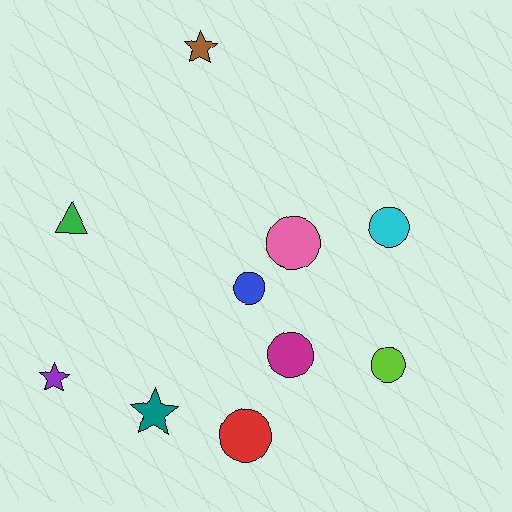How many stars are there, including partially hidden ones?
There are 3 stars.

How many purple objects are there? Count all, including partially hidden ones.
There is 1 purple object.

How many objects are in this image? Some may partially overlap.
There are 10 objects.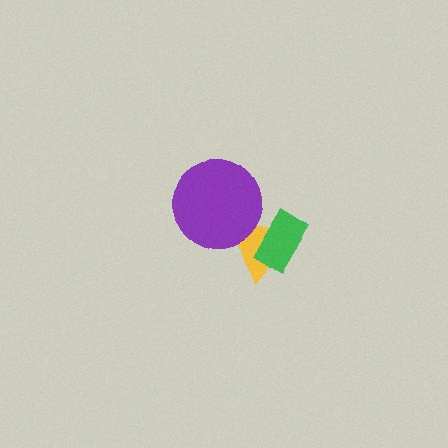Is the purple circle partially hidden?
No, no other shape covers it.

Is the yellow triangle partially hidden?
Yes, it is partially covered by another shape.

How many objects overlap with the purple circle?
1 object overlaps with the purple circle.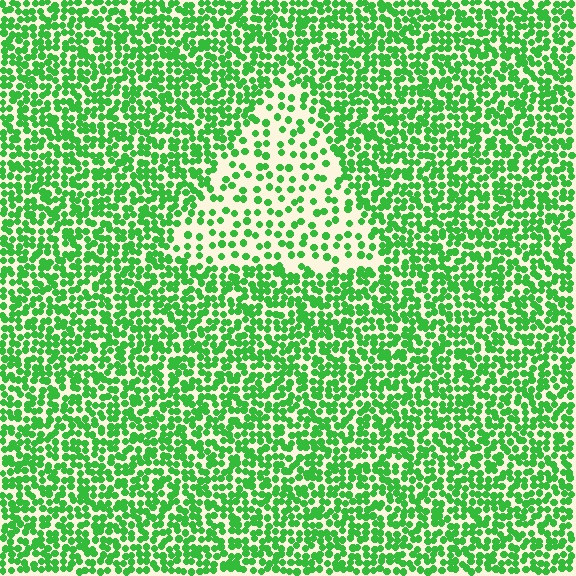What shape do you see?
I see a triangle.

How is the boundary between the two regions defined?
The boundary is defined by a change in element density (approximately 2.3x ratio). All elements are the same color, size, and shape.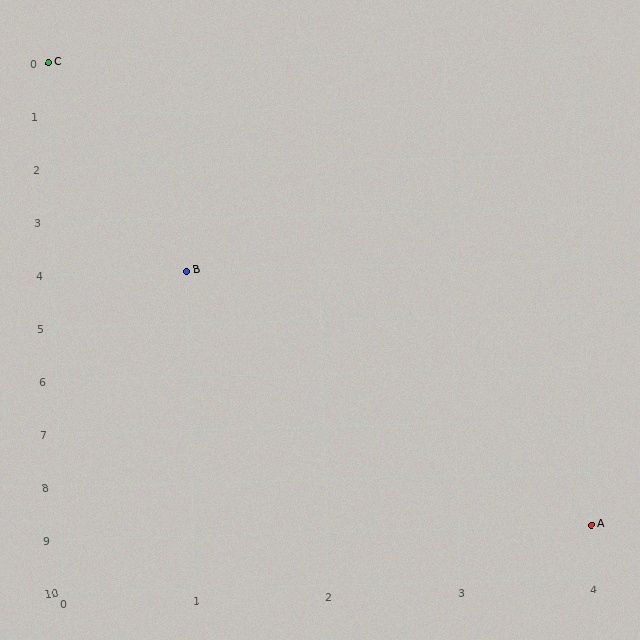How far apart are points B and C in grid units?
Points B and C are 1 column and 4 rows apart (about 4.1 grid units diagonally).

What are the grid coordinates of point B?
Point B is at grid coordinates (1, 4).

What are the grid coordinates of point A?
Point A is at grid coordinates (4, 9).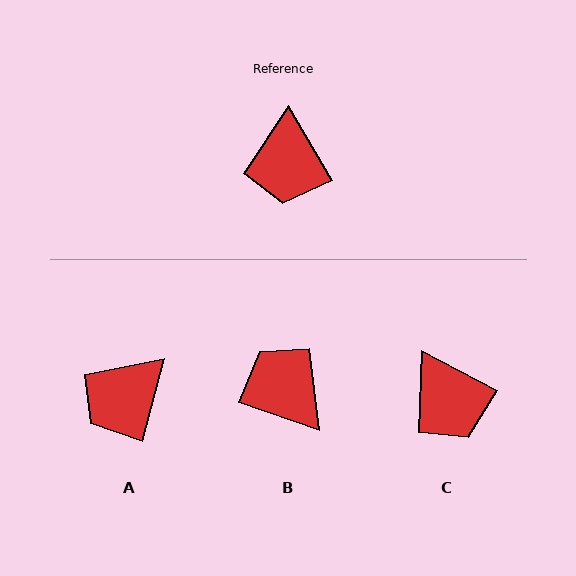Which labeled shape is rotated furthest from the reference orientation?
B, about 139 degrees away.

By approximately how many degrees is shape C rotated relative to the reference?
Approximately 32 degrees counter-clockwise.